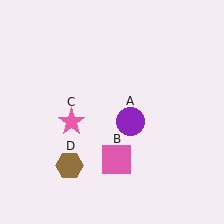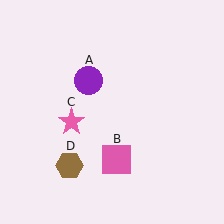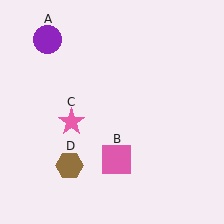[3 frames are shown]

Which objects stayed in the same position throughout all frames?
Pink square (object B) and pink star (object C) and brown hexagon (object D) remained stationary.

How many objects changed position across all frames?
1 object changed position: purple circle (object A).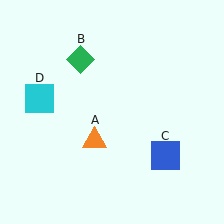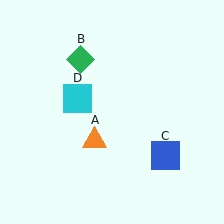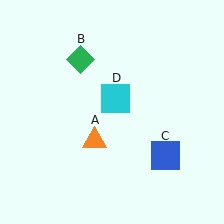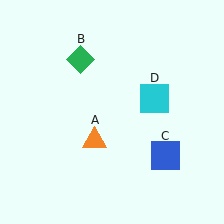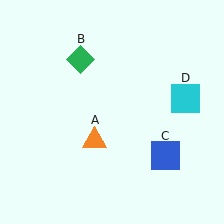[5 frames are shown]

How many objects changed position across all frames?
1 object changed position: cyan square (object D).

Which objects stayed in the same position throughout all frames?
Orange triangle (object A) and green diamond (object B) and blue square (object C) remained stationary.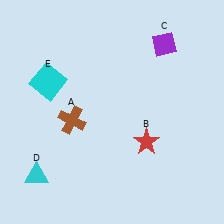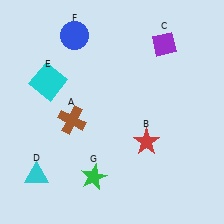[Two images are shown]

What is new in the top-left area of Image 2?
A blue circle (F) was added in the top-left area of Image 2.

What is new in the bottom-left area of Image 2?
A green star (G) was added in the bottom-left area of Image 2.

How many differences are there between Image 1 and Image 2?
There are 2 differences between the two images.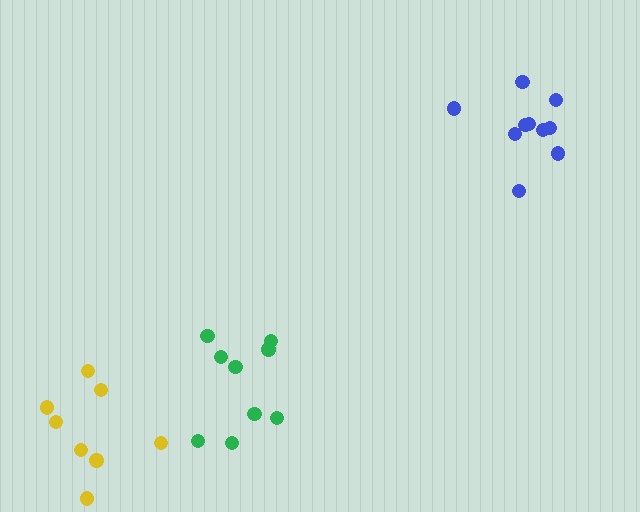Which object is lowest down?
The yellow cluster is bottommost.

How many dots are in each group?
Group 1: 9 dots, Group 2: 10 dots, Group 3: 8 dots (27 total).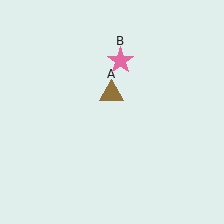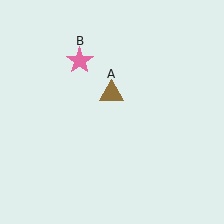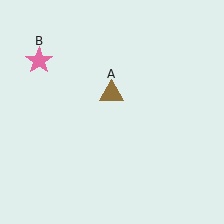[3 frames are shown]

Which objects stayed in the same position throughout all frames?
Brown triangle (object A) remained stationary.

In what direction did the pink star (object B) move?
The pink star (object B) moved left.